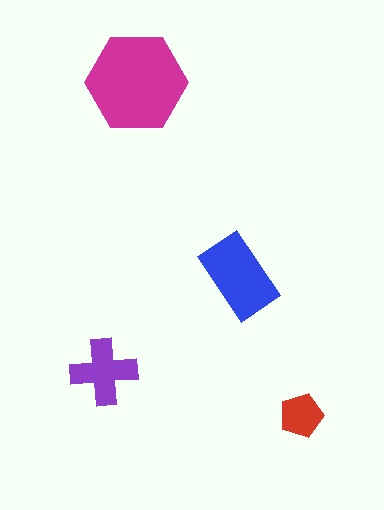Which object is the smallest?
The red pentagon.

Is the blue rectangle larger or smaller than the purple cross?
Larger.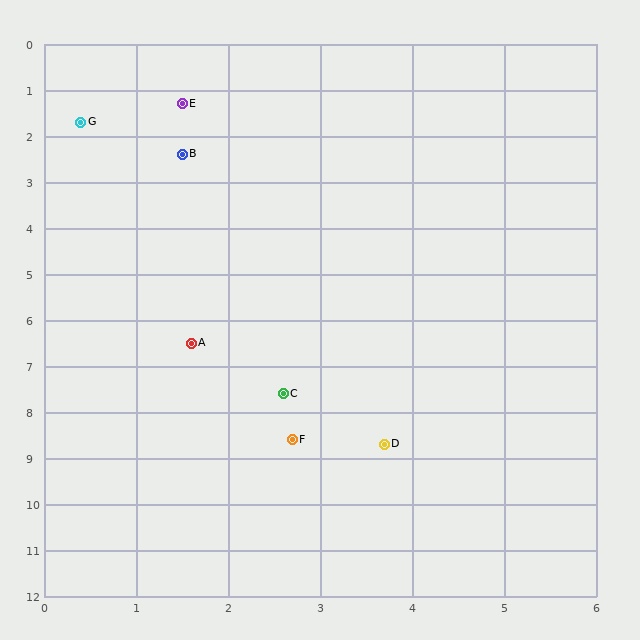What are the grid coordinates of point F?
Point F is at approximately (2.7, 8.6).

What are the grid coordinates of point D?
Point D is at approximately (3.7, 8.7).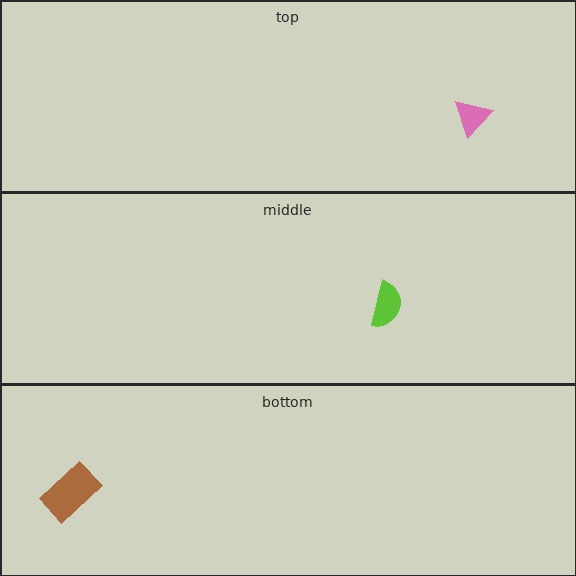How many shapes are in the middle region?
1.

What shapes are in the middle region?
The lime semicircle.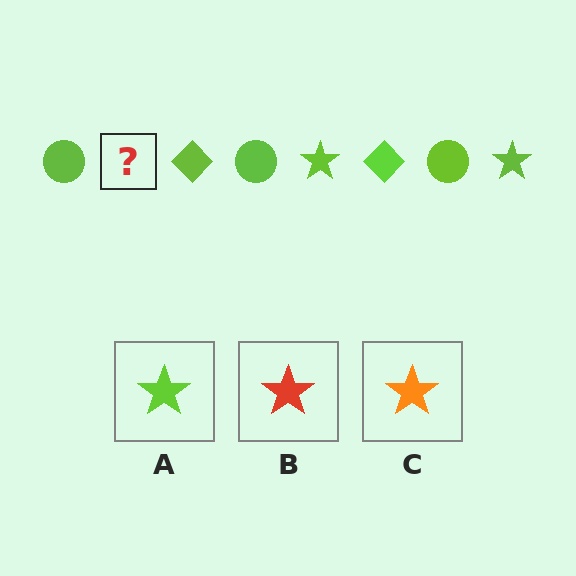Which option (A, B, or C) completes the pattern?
A.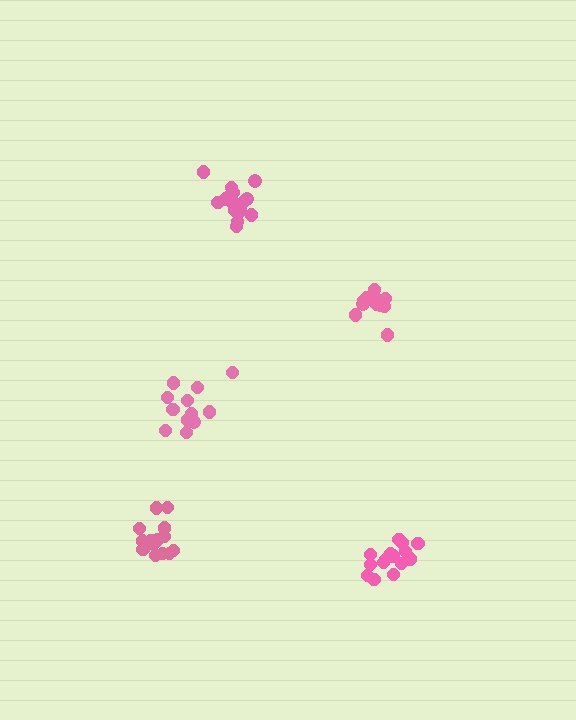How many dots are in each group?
Group 1: 13 dots, Group 2: 18 dots, Group 3: 14 dots, Group 4: 15 dots, Group 5: 15 dots (75 total).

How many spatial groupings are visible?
There are 5 spatial groupings.